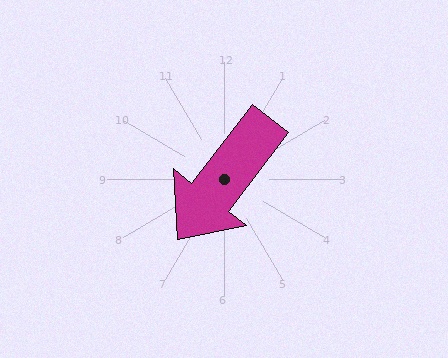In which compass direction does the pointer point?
Southwest.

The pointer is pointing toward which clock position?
Roughly 7 o'clock.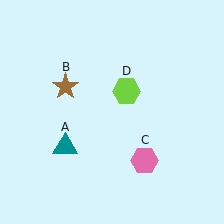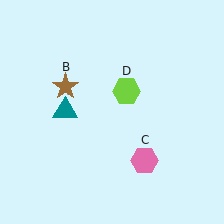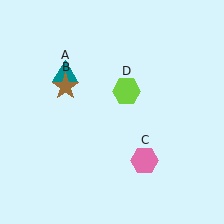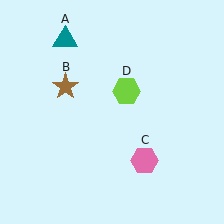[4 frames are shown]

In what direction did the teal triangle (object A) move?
The teal triangle (object A) moved up.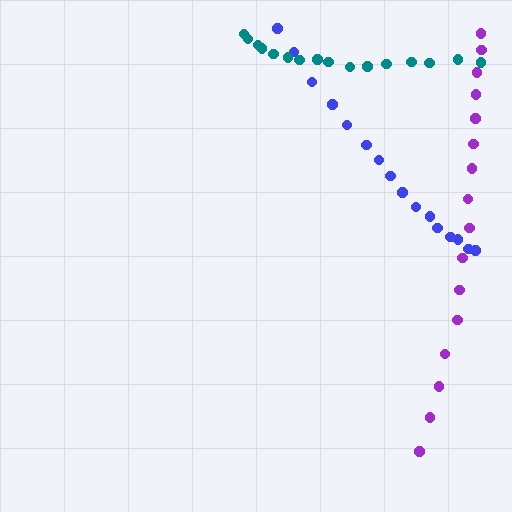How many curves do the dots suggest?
There are 3 distinct paths.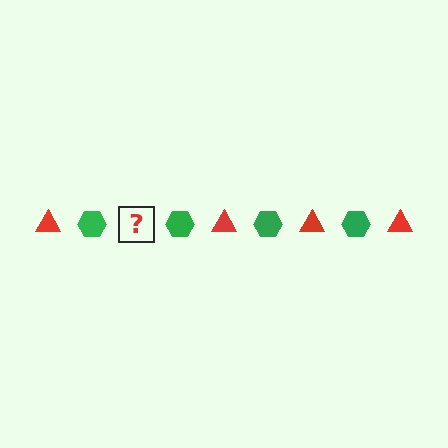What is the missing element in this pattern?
The missing element is a red triangle.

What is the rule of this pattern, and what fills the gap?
The rule is that the pattern alternates between red triangle and green hexagon. The gap should be filled with a red triangle.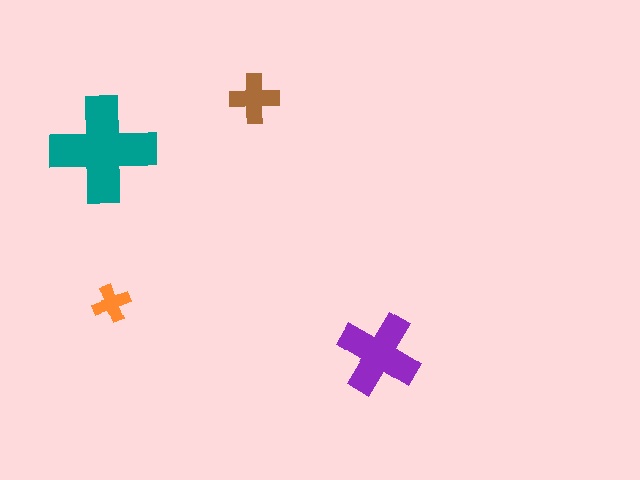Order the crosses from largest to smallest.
the teal one, the purple one, the brown one, the orange one.